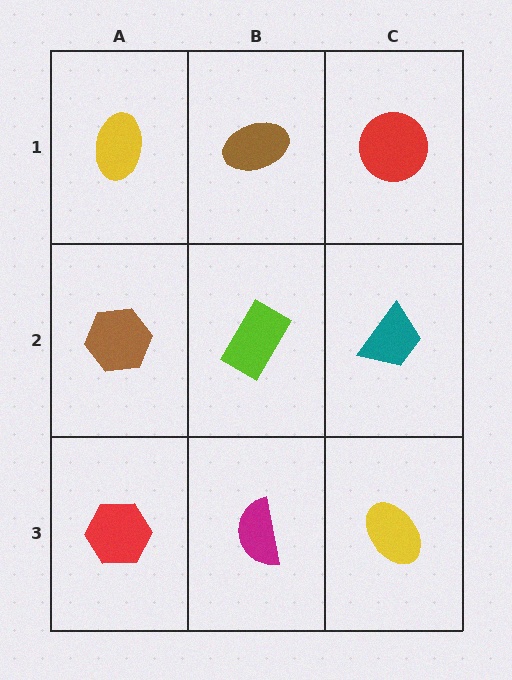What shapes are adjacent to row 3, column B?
A lime rectangle (row 2, column B), a red hexagon (row 3, column A), a yellow ellipse (row 3, column C).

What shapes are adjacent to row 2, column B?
A brown ellipse (row 1, column B), a magenta semicircle (row 3, column B), a brown hexagon (row 2, column A), a teal trapezoid (row 2, column C).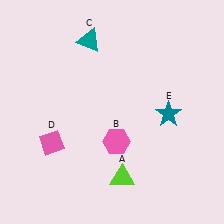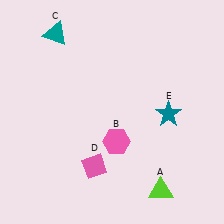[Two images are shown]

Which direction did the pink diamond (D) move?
The pink diamond (D) moved right.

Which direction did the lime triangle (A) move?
The lime triangle (A) moved right.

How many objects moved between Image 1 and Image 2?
3 objects moved between the two images.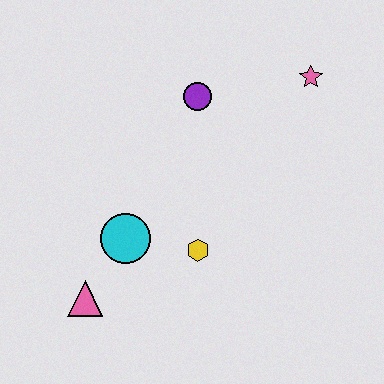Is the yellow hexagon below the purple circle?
Yes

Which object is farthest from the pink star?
The pink triangle is farthest from the pink star.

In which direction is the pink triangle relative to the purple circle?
The pink triangle is below the purple circle.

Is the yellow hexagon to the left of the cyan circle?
No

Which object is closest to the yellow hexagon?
The cyan circle is closest to the yellow hexagon.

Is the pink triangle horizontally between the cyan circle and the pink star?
No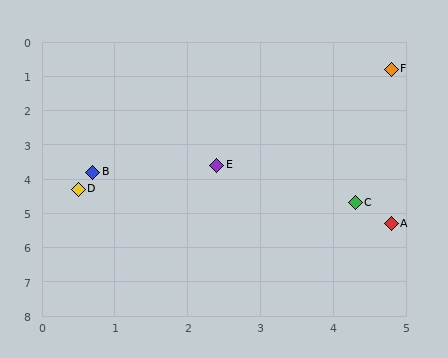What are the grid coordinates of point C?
Point C is at approximately (4.3, 4.7).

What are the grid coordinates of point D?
Point D is at approximately (0.5, 4.3).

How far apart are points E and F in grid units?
Points E and F are about 3.7 grid units apart.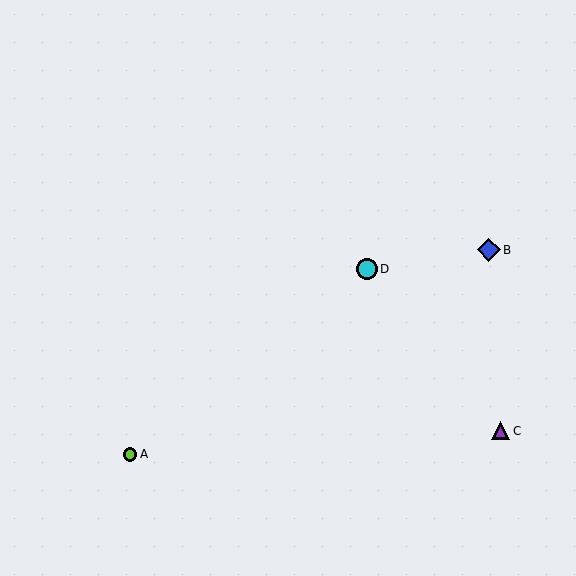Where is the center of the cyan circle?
The center of the cyan circle is at (367, 269).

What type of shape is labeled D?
Shape D is a cyan circle.